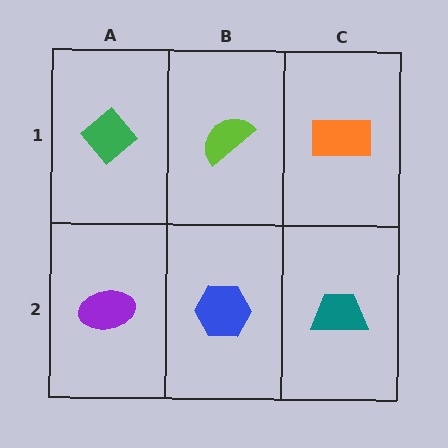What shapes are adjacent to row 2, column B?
A lime semicircle (row 1, column B), a purple ellipse (row 2, column A), a teal trapezoid (row 2, column C).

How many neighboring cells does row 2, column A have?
2.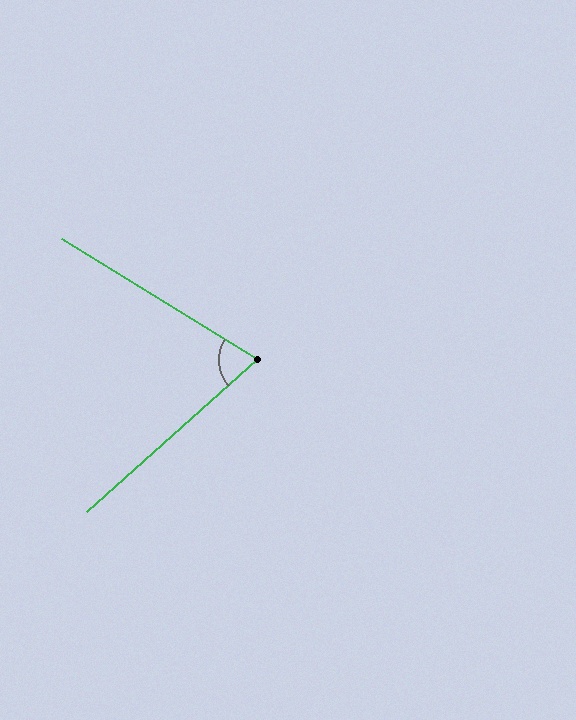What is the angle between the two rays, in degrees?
Approximately 74 degrees.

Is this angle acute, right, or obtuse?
It is acute.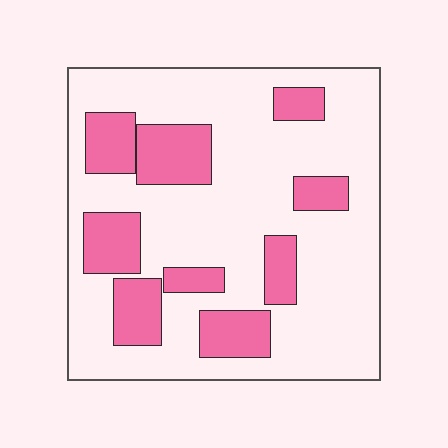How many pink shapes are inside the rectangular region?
9.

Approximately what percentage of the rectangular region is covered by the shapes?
Approximately 25%.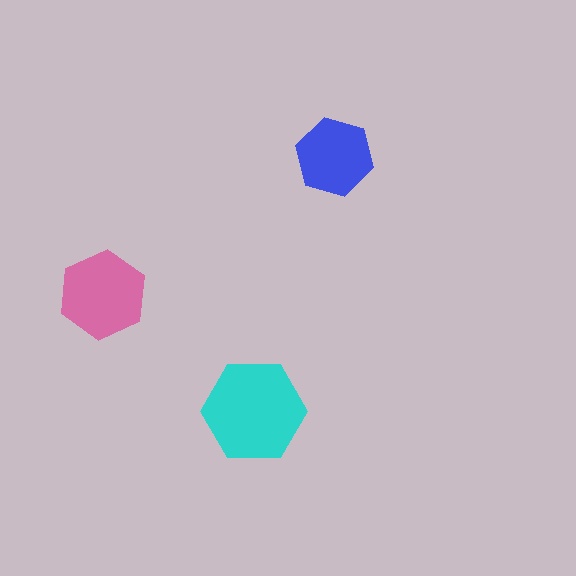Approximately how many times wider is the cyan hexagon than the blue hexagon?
About 1.5 times wider.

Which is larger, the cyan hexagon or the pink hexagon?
The cyan one.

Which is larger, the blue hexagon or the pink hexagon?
The pink one.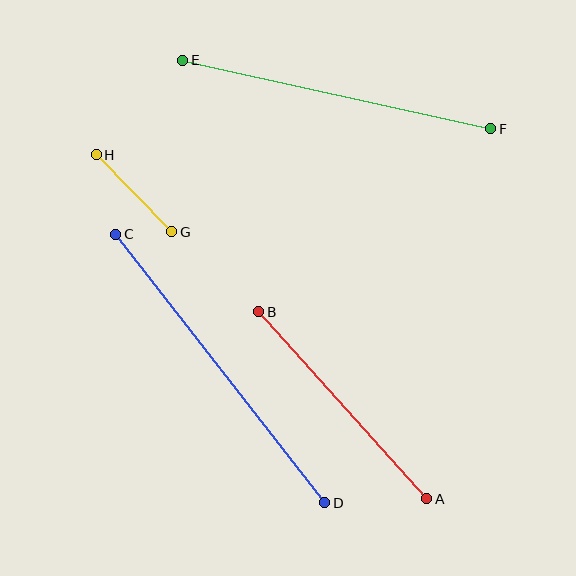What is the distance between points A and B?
The distance is approximately 251 pixels.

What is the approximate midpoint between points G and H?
The midpoint is at approximately (134, 193) pixels.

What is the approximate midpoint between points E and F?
The midpoint is at approximately (337, 94) pixels.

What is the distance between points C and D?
The distance is approximately 340 pixels.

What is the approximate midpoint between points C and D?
The midpoint is at approximately (220, 368) pixels.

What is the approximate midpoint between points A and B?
The midpoint is at approximately (343, 405) pixels.